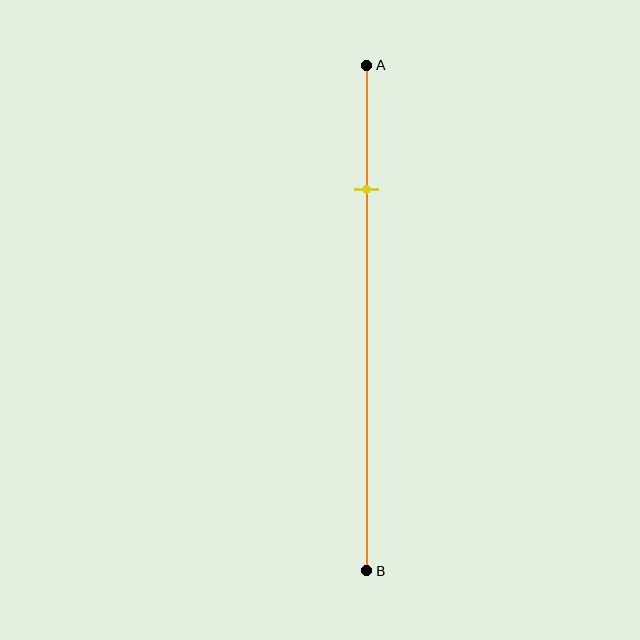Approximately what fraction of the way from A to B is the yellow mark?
The yellow mark is approximately 25% of the way from A to B.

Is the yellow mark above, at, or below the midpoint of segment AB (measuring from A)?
The yellow mark is above the midpoint of segment AB.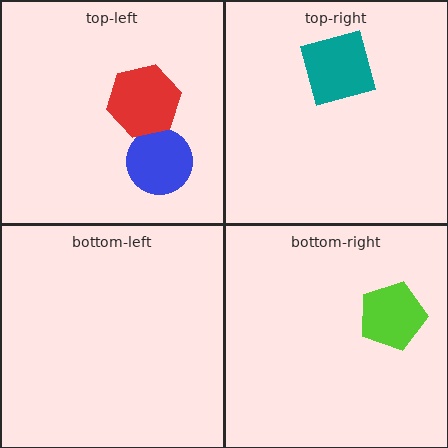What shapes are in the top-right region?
The teal square.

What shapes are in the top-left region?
The blue circle, the red hexagon.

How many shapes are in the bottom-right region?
1.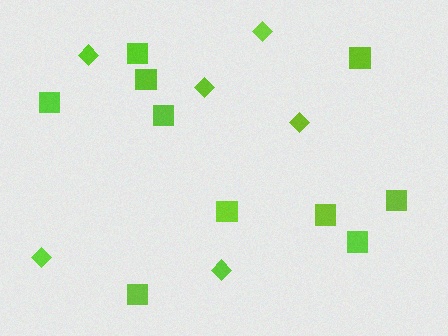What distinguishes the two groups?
There are 2 groups: one group of diamonds (6) and one group of squares (10).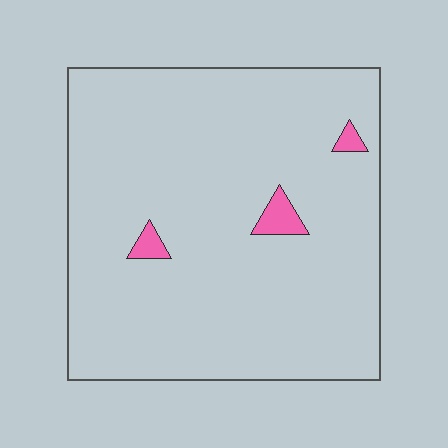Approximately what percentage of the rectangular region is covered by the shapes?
Approximately 5%.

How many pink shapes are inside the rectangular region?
3.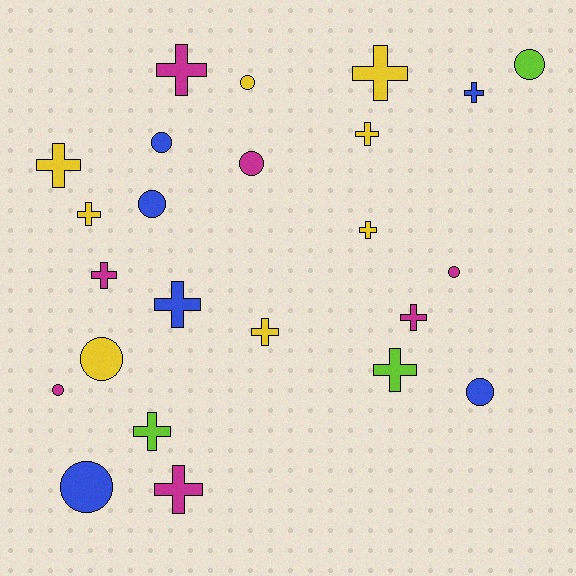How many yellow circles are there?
There are 2 yellow circles.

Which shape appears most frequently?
Cross, with 14 objects.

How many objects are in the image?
There are 24 objects.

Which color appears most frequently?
Yellow, with 8 objects.